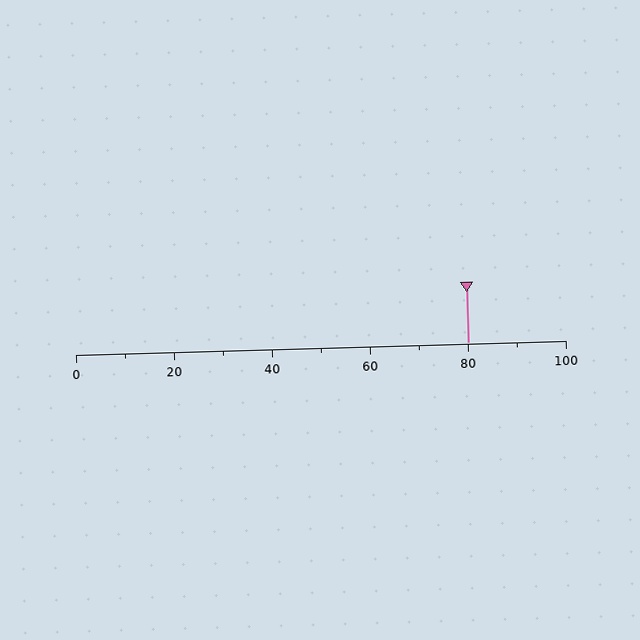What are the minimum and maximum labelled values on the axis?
The axis runs from 0 to 100.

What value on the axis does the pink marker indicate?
The marker indicates approximately 80.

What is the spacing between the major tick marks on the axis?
The major ticks are spaced 20 apart.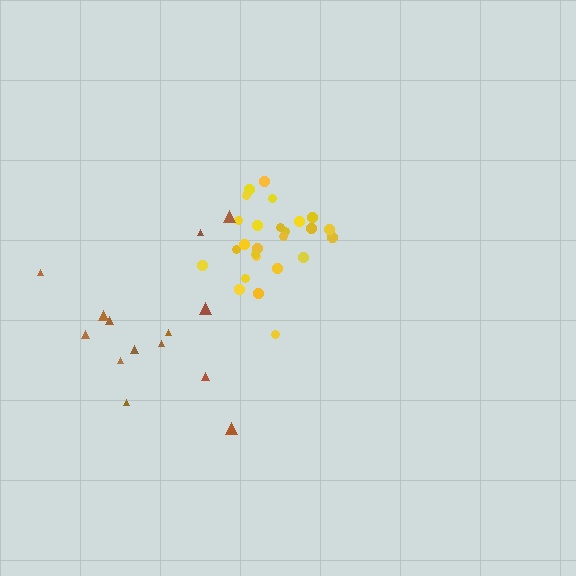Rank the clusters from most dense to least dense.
yellow, brown.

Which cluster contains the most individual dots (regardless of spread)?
Yellow (26).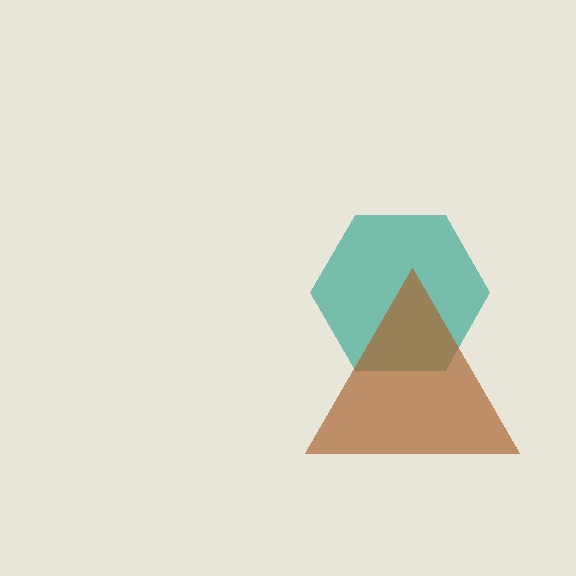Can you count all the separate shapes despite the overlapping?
Yes, there are 2 separate shapes.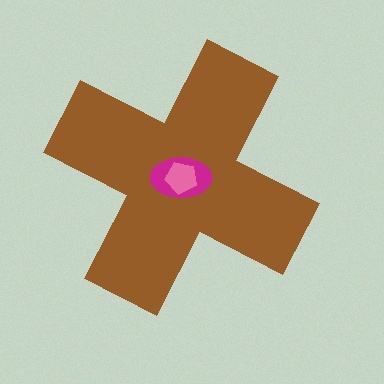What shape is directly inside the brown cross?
The magenta ellipse.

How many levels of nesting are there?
3.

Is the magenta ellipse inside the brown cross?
Yes.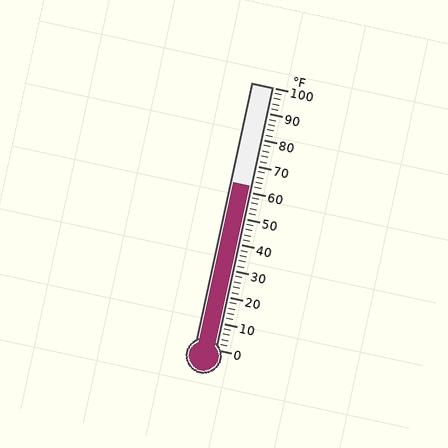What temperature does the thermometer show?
The thermometer shows approximately 62°F.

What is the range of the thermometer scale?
The thermometer scale ranges from 0°F to 100°F.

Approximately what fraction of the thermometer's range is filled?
The thermometer is filled to approximately 60% of its range.